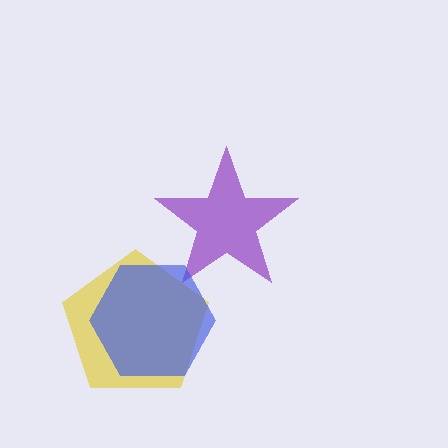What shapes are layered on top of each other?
The layered shapes are: a purple star, a yellow pentagon, a blue hexagon.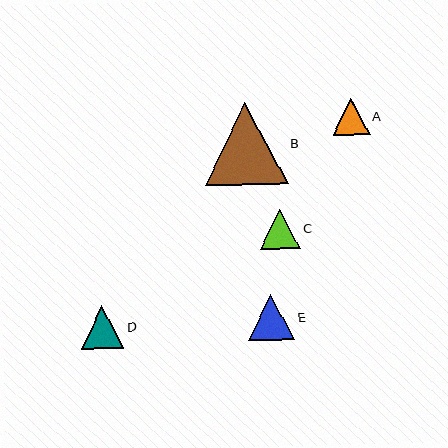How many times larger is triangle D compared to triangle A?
Triangle D is approximately 1.1 times the size of triangle A.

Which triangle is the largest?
Triangle B is the largest with a size of approximately 83 pixels.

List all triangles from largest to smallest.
From largest to smallest: B, E, D, C, A.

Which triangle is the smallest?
Triangle A is the smallest with a size of approximately 37 pixels.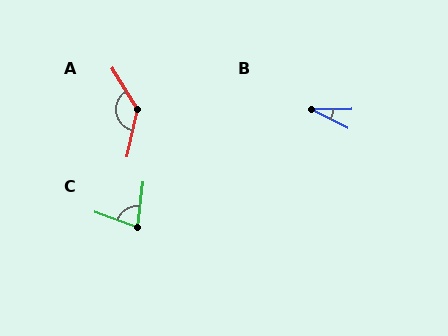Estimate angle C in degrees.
Approximately 76 degrees.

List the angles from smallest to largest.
B (28°), C (76°), A (136°).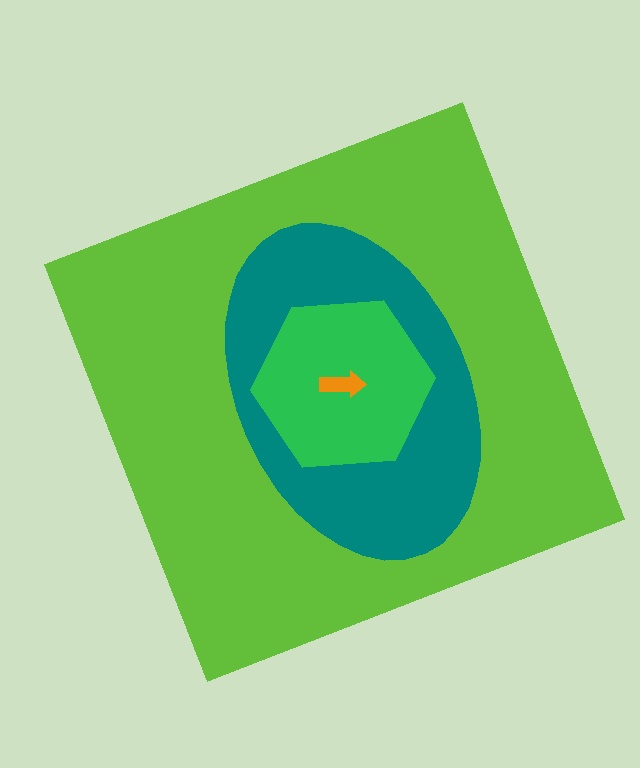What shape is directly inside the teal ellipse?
The green hexagon.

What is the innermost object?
The orange arrow.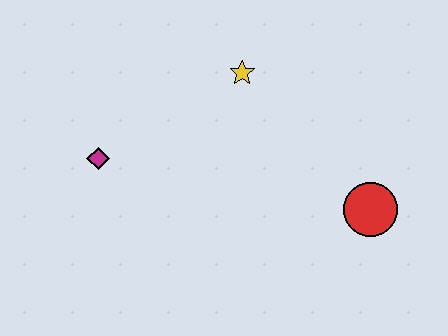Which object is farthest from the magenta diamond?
The red circle is farthest from the magenta diamond.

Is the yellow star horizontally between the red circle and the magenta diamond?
Yes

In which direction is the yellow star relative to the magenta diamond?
The yellow star is to the right of the magenta diamond.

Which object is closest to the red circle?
The yellow star is closest to the red circle.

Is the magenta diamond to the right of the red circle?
No